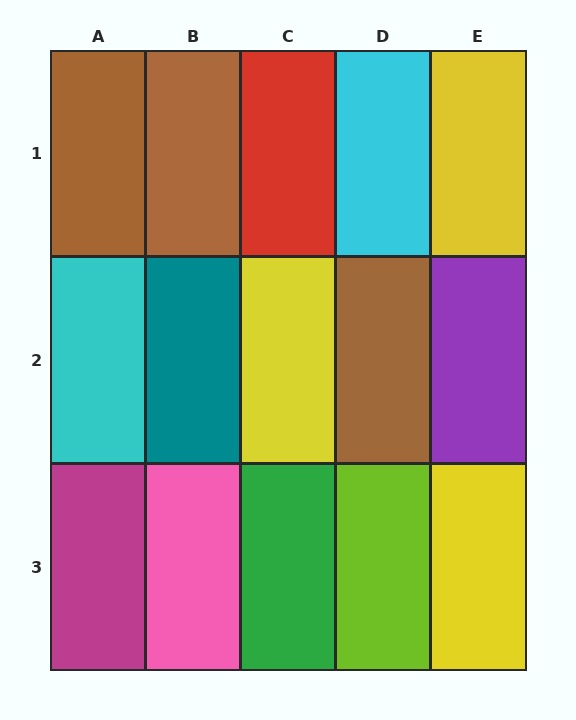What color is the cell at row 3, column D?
Lime.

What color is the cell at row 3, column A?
Magenta.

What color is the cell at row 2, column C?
Yellow.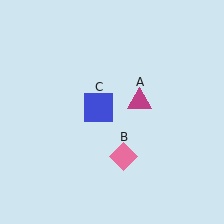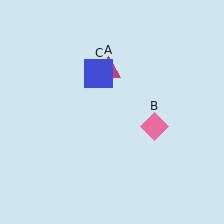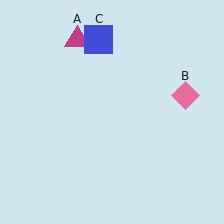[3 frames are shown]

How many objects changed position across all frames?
3 objects changed position: magenta triangle (object A), pink diamond (object B), blue square (object C).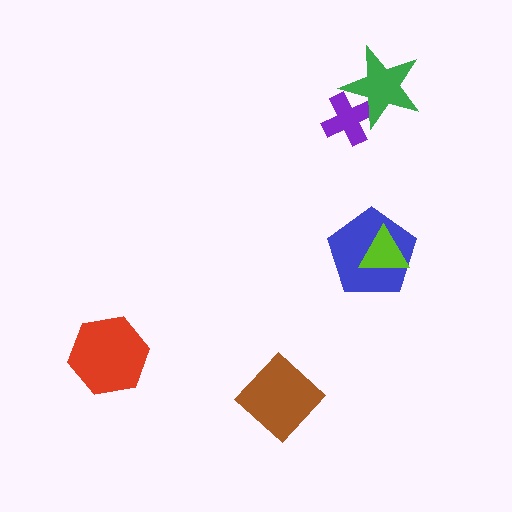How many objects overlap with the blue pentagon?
1 object overlaps with the blue pentagon.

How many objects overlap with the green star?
1 object overlaps with the green star.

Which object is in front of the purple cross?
The green star is in front of the purple cross.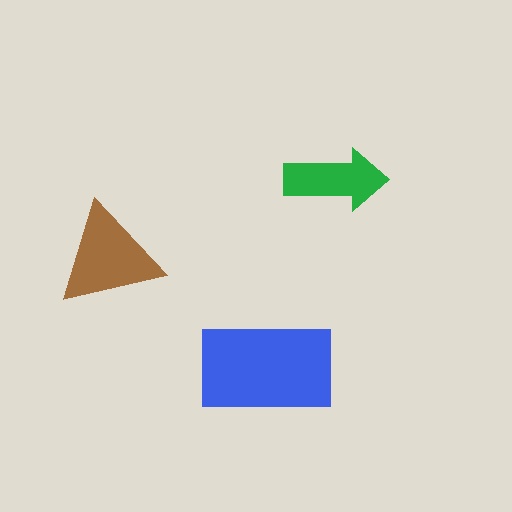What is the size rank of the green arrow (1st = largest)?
3rd.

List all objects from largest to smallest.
The blue rectangle, the brown triangle, the green arrow.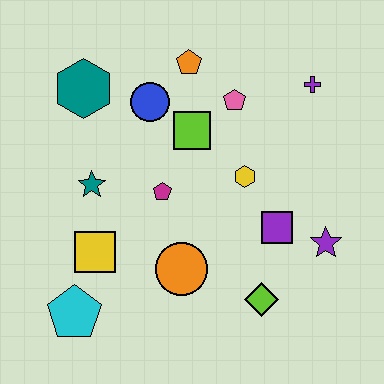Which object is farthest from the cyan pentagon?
The purple cross is farthest from the cyan pentagon.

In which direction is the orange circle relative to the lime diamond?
The orange circle is to the left of the lime diamond.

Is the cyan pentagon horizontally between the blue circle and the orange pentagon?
No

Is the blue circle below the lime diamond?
No